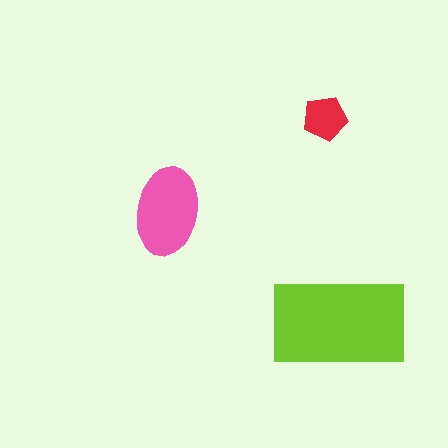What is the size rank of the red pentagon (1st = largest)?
3rd.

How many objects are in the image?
There are 3 objects in the image.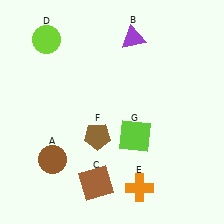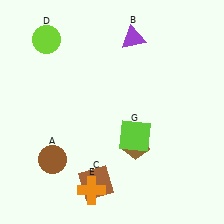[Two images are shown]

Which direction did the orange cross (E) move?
The orange cross (E) moved left.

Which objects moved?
The objects that moved are: the orange cross (E), the brown pentagon (F).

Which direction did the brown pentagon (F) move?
The brown pentagon (F) moved right.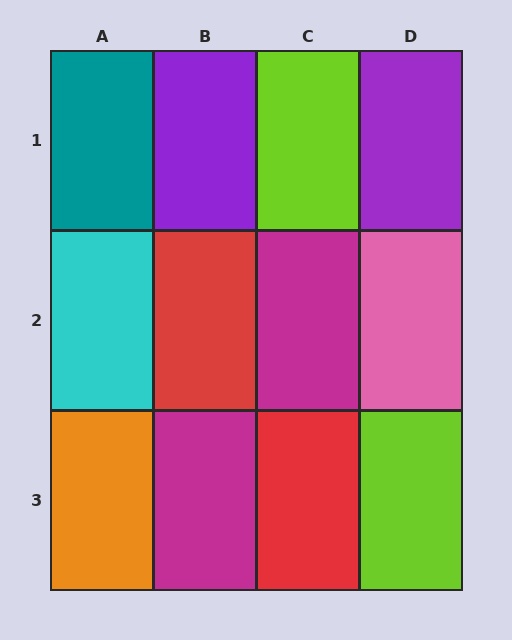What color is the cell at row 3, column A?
Orange.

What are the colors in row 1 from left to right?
Teal, purple, lime, purple.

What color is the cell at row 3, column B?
Magenta.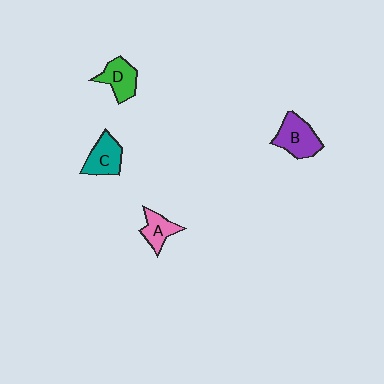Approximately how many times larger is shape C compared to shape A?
Approximately 1.3 times.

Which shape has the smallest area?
Shape A (pink).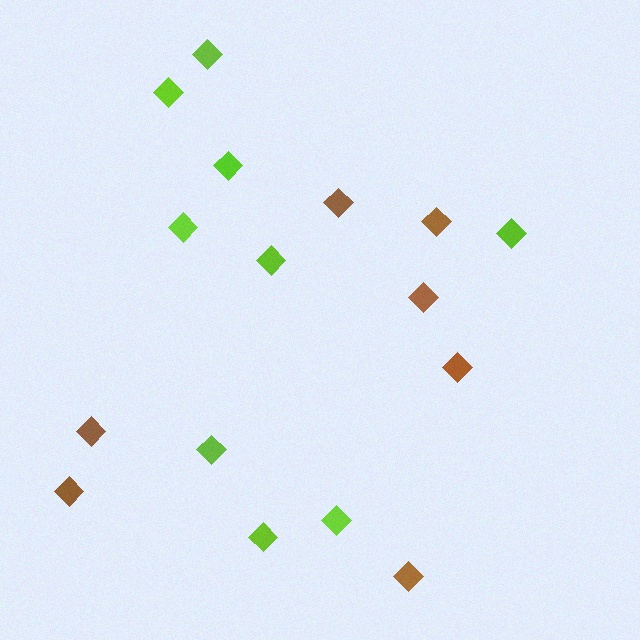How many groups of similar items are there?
There are 2 groups: one group of brown diamonds (7) and one group of lime diamonds (9).